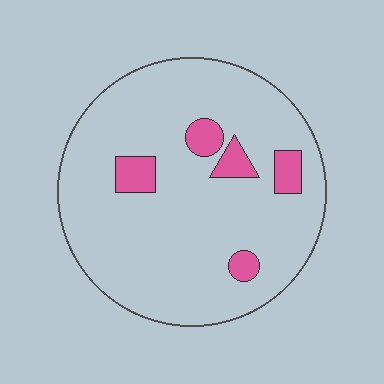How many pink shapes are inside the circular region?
5.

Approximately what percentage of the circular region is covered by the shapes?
Approximately 10%.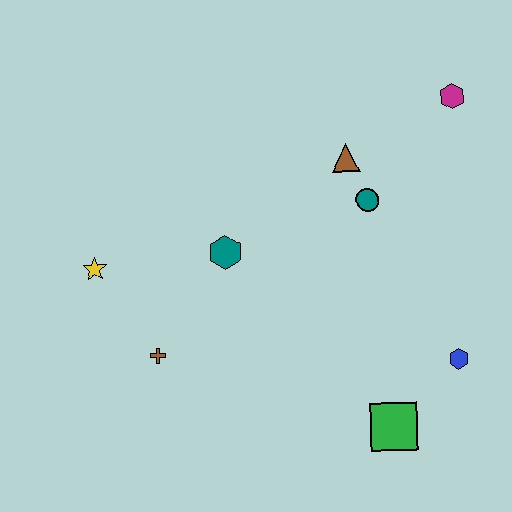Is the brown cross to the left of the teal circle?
Yes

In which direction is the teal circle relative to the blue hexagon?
The teal circle is above the blue hexagon.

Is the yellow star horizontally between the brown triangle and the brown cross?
No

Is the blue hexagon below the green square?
No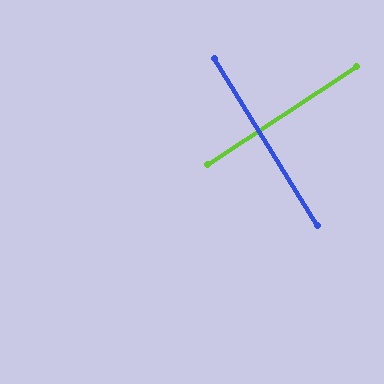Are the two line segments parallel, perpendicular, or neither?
Perpendicular — they meet at approximately 88°.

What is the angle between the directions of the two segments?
Approximately 88 degrees.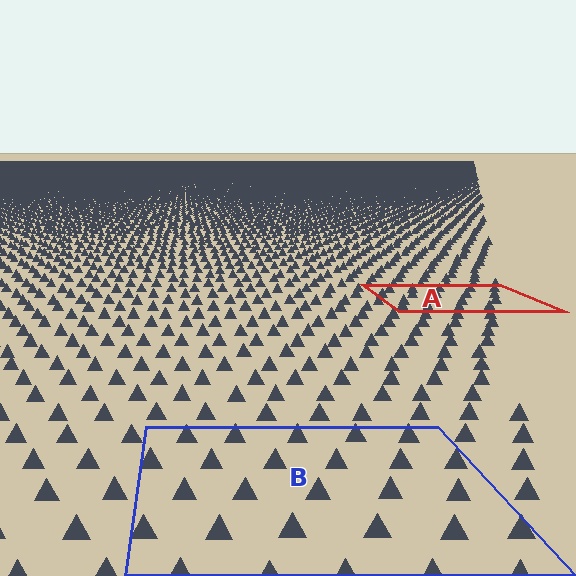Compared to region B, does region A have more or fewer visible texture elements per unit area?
Region A has more texture elements per unit area — they are packed more densely because it is farther away.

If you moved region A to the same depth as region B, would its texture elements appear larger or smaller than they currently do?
They would appear larger. At a closer depth, the same texture elements are projected at a bigger on-screen size.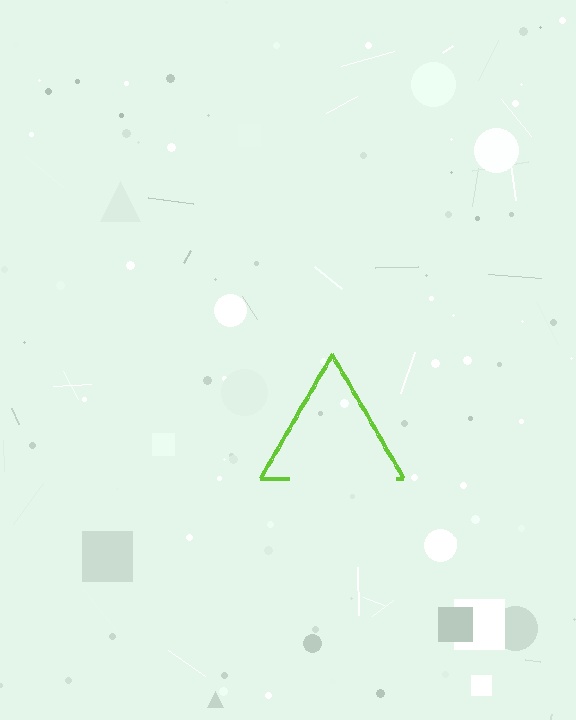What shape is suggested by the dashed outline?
The dashed outline suggests a triangle.